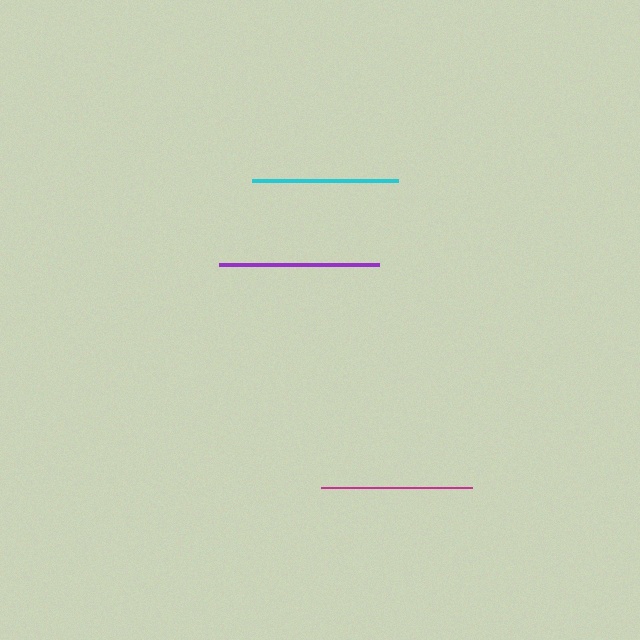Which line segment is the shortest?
The cyan line is the shortest at approximately 146 pixels.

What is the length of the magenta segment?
The magenta segment is approximately 152 pixels long.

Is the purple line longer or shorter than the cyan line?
The purple line is longer than the cyan line.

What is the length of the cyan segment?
The cyan segment is approximately 146 pixels long.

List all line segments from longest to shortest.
From longest to shortest: purple, magenta, cyan.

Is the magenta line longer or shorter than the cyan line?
The magenta line is longer than the cyan line.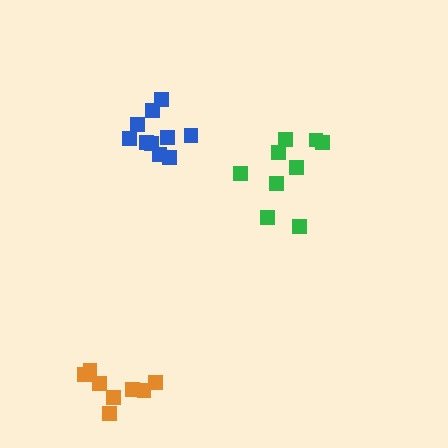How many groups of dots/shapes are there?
There are 3 groups.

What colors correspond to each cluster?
The clusters are colored: blue, green, orange.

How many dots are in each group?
Group 1: 10 dots, Group 2: 9 dots, Group 3: 8 dots (27 total).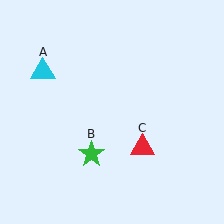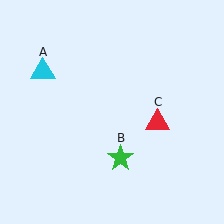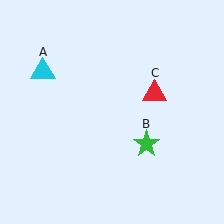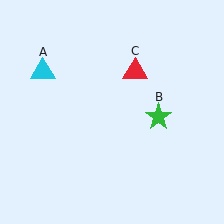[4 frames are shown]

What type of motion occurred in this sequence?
The green star (object B), red triangle (object C) rotated counterclockwise around the center of the scene.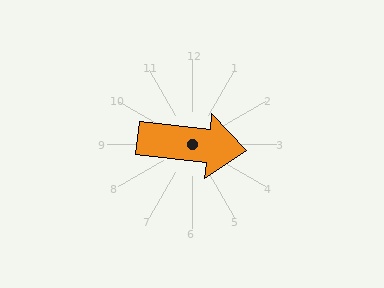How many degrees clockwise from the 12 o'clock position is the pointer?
Approximately 96 degrees.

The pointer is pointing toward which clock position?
Roughly 3 o'clock.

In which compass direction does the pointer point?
East.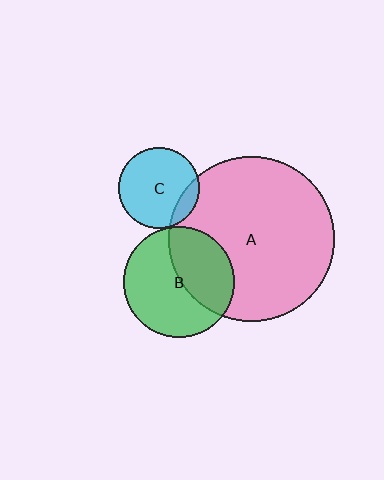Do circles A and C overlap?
Yes.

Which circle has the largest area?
Circle A (pink).